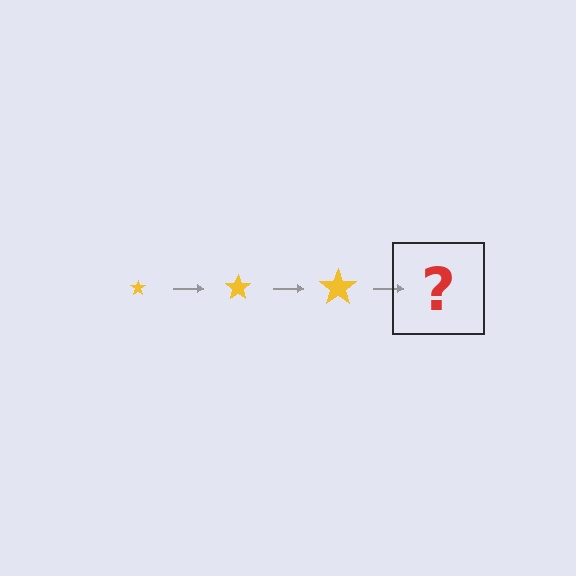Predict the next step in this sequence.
The next step is a yellow star, larger than the previous one.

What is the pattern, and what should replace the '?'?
The pattern is that the star gets progressively larger each step. The '?' should be a yellow star, larger than the previous one.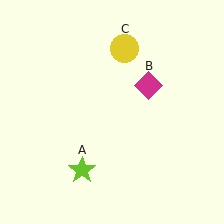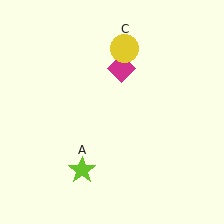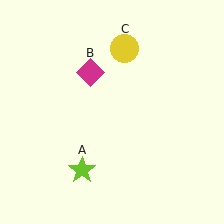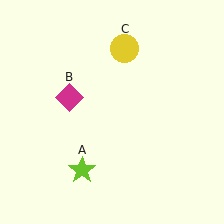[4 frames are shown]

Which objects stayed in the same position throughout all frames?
Lime star (object A) and yellow circle (object C) remained stationary.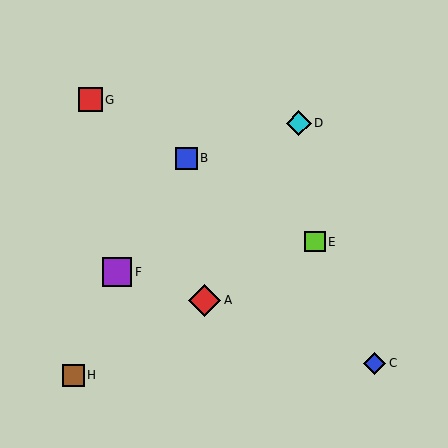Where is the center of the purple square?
The center of the purple square is at (117, 272).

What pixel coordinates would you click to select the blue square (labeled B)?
Click at (186, 158) to select the blue square B.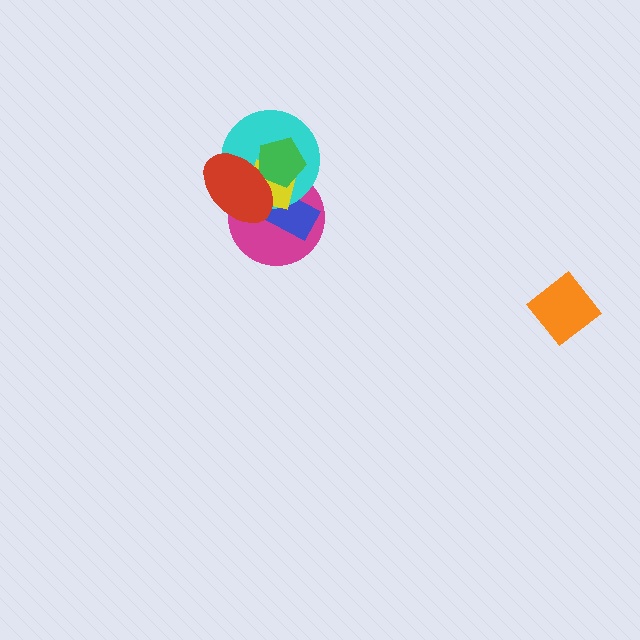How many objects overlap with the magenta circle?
5 objects overlap with the magenta circle.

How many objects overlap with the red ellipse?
5 objects overlap with the red ellipse.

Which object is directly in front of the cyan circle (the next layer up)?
The yellow square is directly in front of the cyan circle.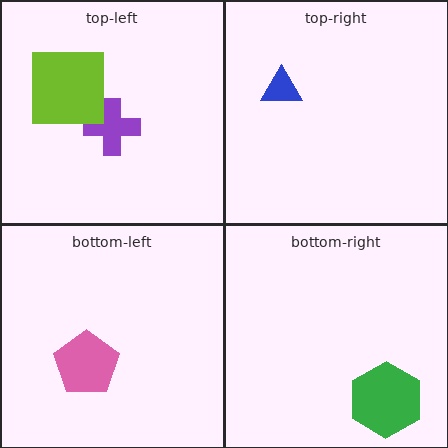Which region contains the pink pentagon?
The bottom-left region.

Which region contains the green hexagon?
The bottom-right region.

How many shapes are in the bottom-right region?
1.